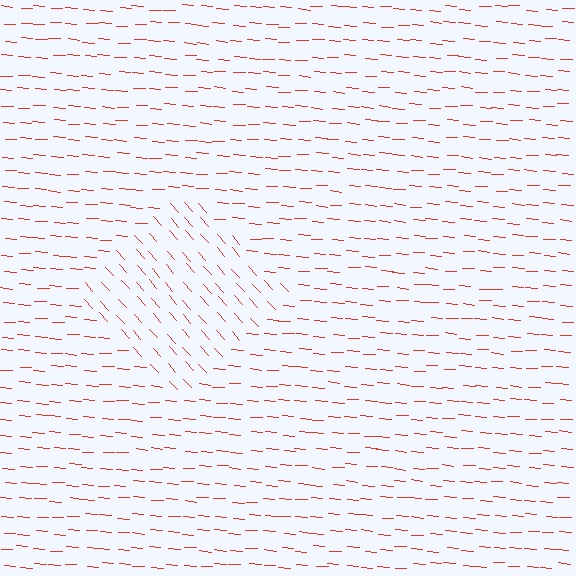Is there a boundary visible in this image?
Yes, there is a texture boundary formed by a change in line orientation.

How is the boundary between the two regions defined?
The boundary is defined purely by a change in line orientation (approximately 45 degrees difference). All lines are the same color and thickness.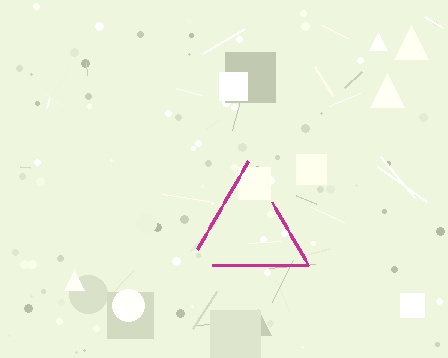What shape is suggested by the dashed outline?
The dashed outline suggests a triangle.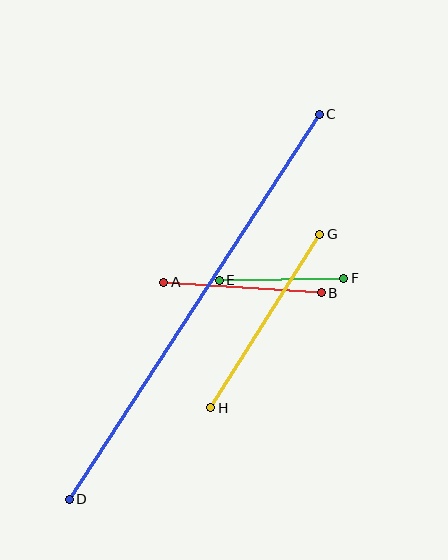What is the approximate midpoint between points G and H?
The midpoint is at approximately (265, 321) pixels.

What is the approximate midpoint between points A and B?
The midpoint is at approximately (242, 287) pixels.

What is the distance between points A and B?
The distance is approximately 158 pixels.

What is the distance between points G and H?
The distance is approximately 205 pixels.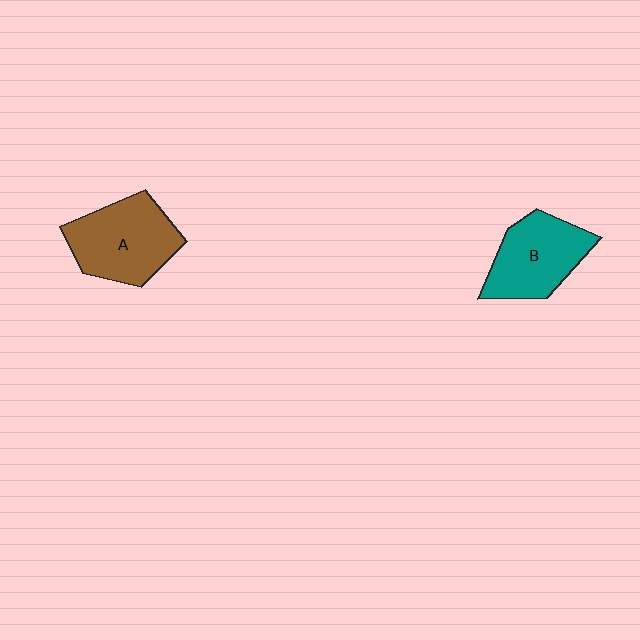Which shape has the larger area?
Shape A (brown).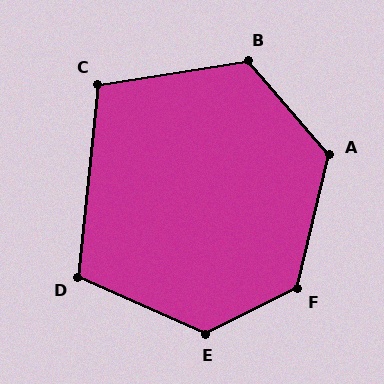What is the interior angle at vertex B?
Approximately 122 degrees (obtuse).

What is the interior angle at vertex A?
Approximately 125 degrees (obtuse).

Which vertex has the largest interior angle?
F, at approximately 130 degrees.